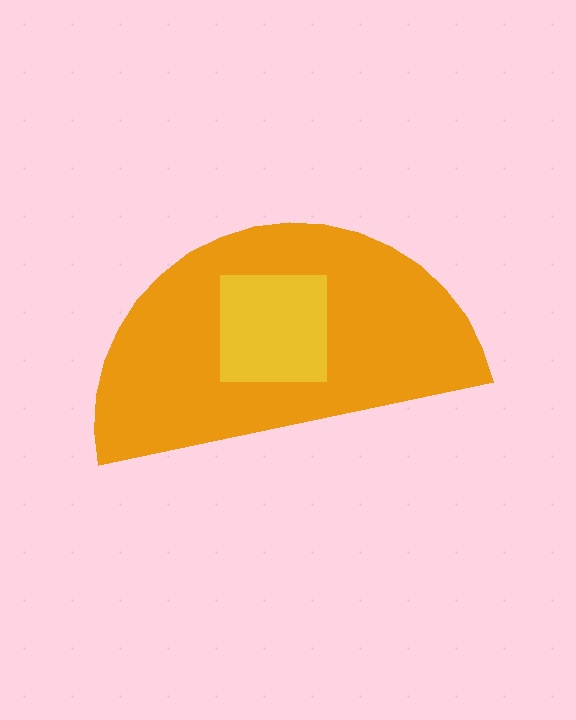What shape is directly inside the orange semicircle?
The yellow square.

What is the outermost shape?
The orange semicircle.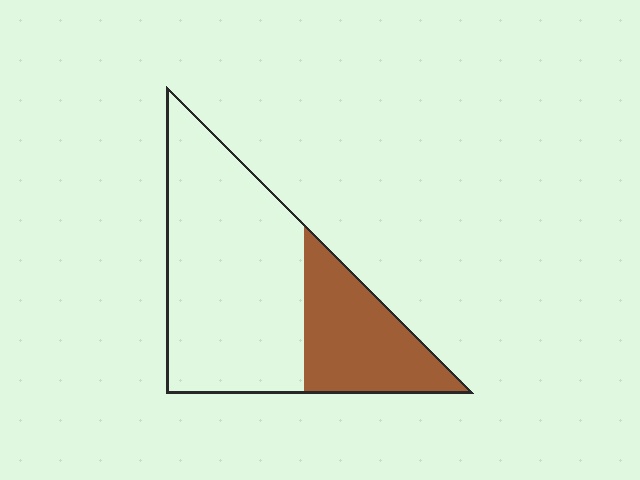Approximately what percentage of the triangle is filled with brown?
Approximately 30%.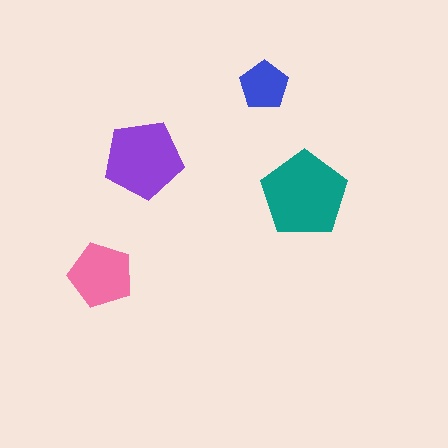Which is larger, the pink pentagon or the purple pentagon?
The purple one.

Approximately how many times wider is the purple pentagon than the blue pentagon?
About 1.5 times wider.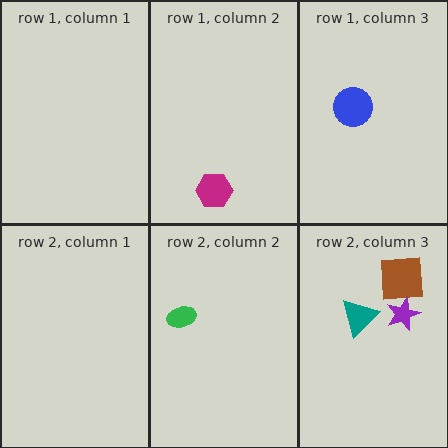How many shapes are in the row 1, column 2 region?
1.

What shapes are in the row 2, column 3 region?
The brown square, the purple star, the teal triangle.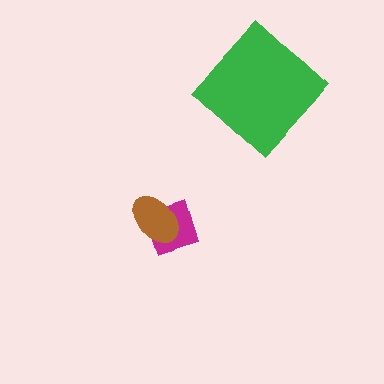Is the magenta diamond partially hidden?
Yes, it is partially covered by another shape.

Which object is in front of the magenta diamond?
The brown ellipse is in front of the magenta diamond.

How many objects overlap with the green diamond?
0 objects overlap with the green diamond.